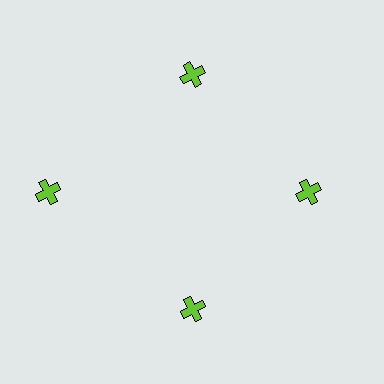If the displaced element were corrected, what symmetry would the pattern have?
It would have 4-fold rotational symmetry — the pattern would map onto itself every 90 degrees.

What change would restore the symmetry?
The symmetry would be restored by moving it inward, back onto the ring so that all 4 crosses sit at equal angles and equal distance from the center.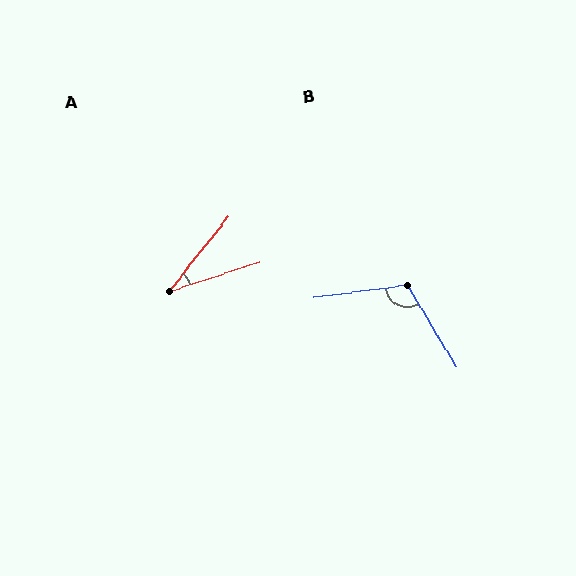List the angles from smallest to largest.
A (33°), B (113°).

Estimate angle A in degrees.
Approximately 33 degrees.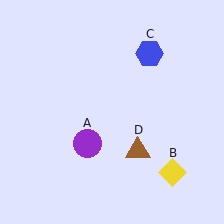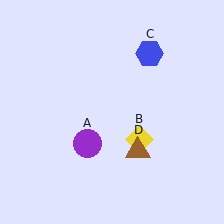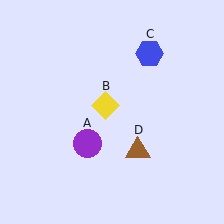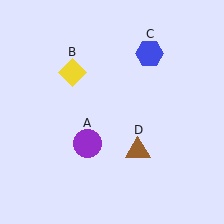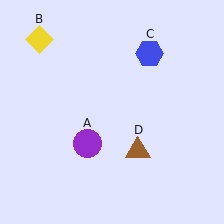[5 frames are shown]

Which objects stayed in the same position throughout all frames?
Purple circle (object A) and blue hexagon (object C) and brown triangle (object D) remained stationary.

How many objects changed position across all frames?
1 object changed position: yellow diamond (object B).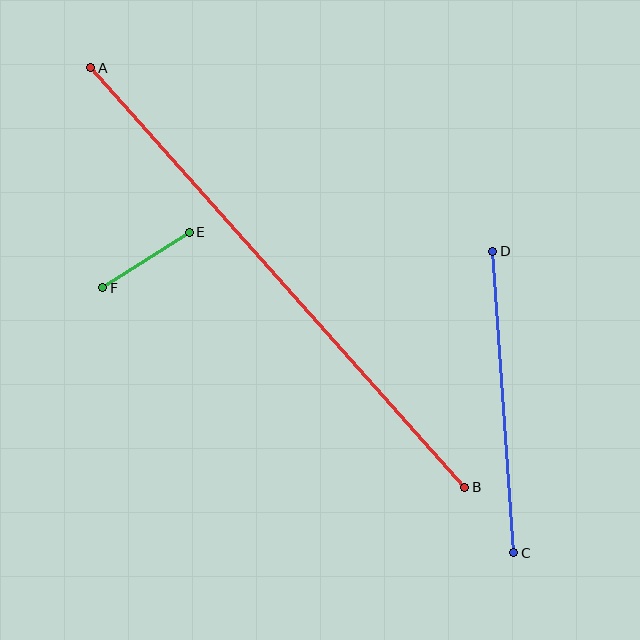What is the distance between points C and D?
The distance is approximately 302 pixels.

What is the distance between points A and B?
The distance is approximately 562 pixels.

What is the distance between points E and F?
The distance is approximately 103 pixels.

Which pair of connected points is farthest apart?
Points A and B are farthest apart.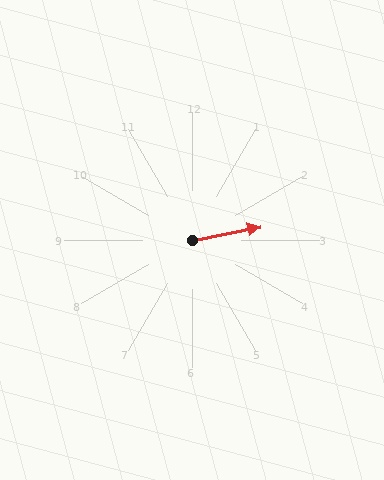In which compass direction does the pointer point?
East.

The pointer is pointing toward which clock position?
Roughly 3 o'clock.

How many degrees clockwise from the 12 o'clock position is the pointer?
Approximately 79 degrees.